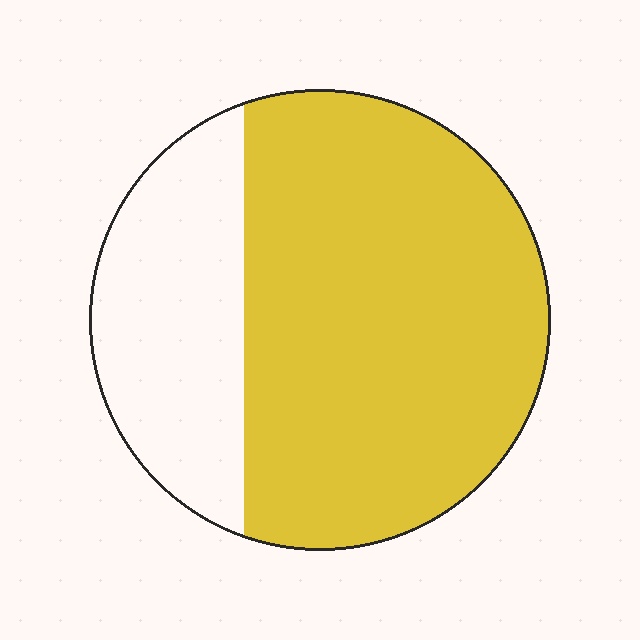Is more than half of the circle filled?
Yes.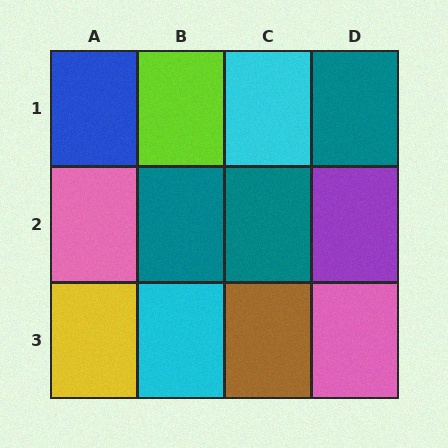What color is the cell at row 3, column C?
Brown.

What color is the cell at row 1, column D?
Teal.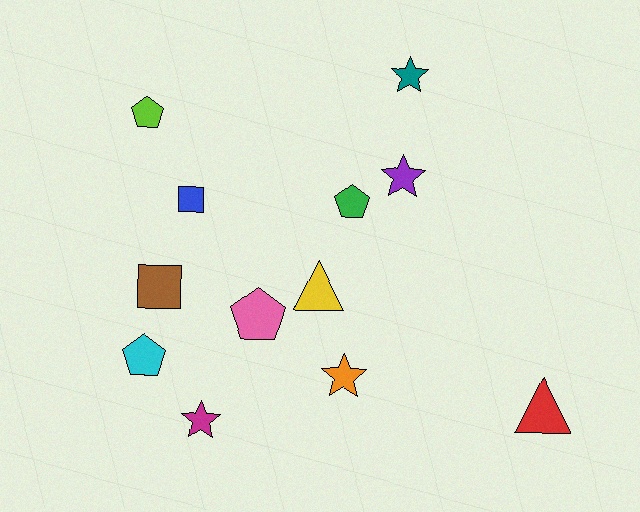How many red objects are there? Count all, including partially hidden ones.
There is 1 red object.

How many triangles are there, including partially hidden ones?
There are 2 triangles.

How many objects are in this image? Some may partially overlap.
There are 12 objects.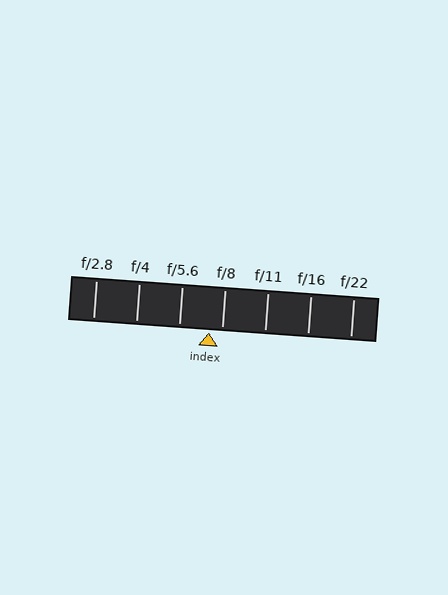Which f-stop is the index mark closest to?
The index mark is closest to f/8.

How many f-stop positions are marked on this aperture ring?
There are 7 f-stop positions marked.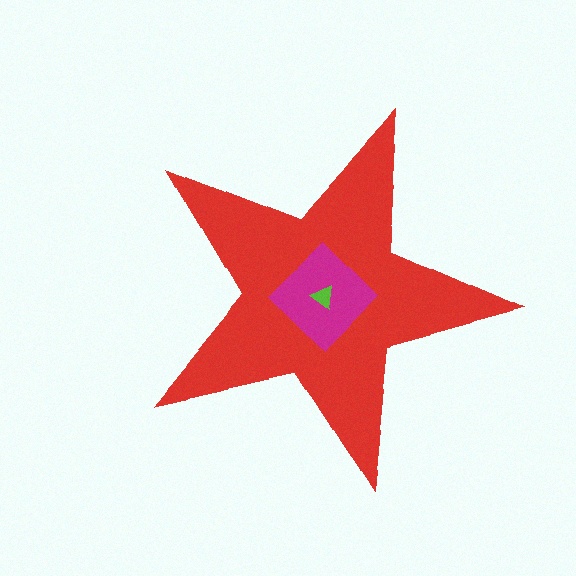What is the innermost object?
The lime triangle.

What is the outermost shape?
The red star.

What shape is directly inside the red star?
The magenta diamond.